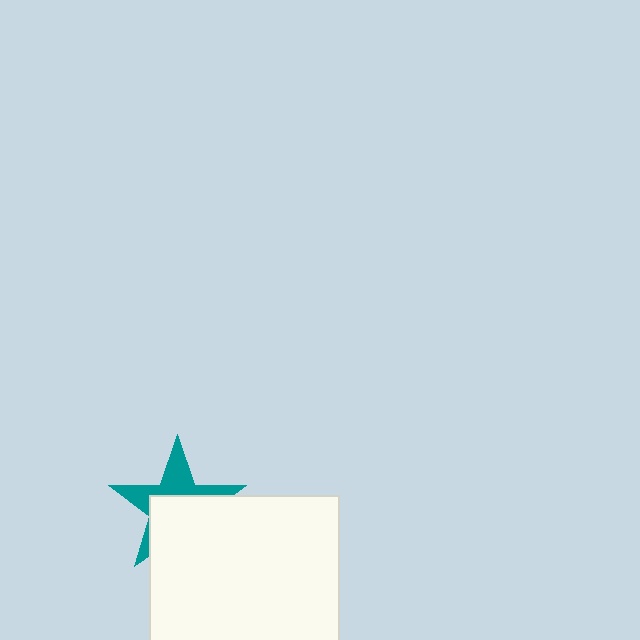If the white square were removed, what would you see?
You would see the complete teal star.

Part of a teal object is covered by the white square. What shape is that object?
It is a star.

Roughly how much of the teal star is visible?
A small part of it is visible (roughly 45%).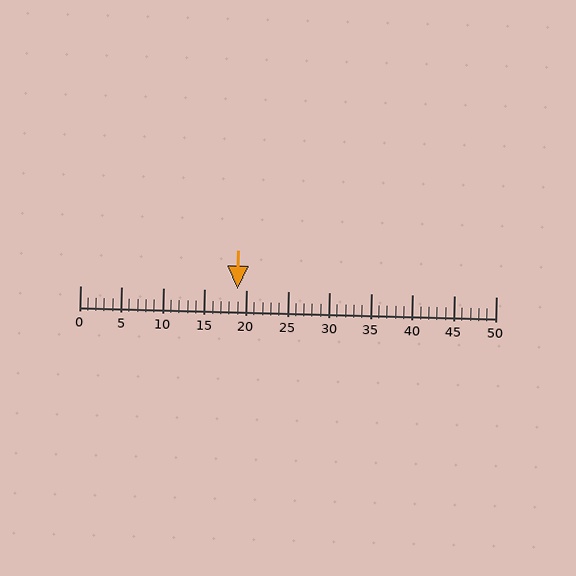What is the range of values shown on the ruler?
The ruler shows values from 0 to 50.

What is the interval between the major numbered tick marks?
The major tick marks are spaced 5 units apart.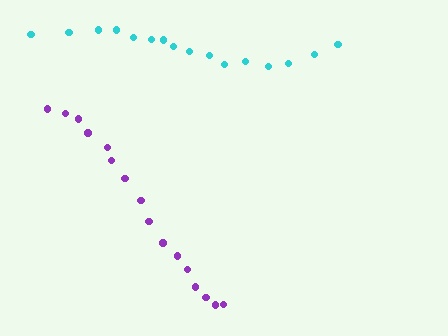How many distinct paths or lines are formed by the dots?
There are 2 distinct paths.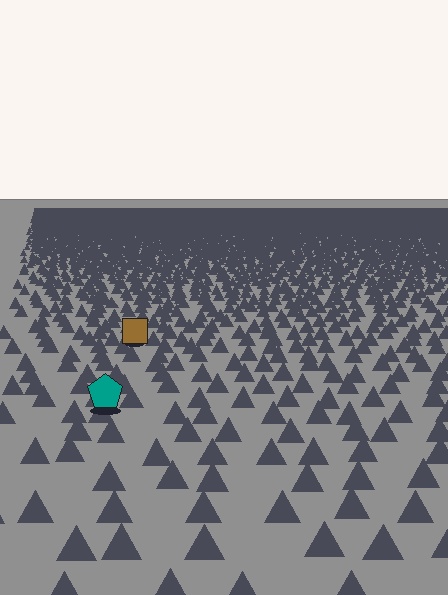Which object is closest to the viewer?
The teal pentagon is closest. The texture marks near it are larger and more spread out.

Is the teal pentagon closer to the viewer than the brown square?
Yes. The teal pentagon is closer — you can tell from the texture gradient: the ground texture is coarser near it.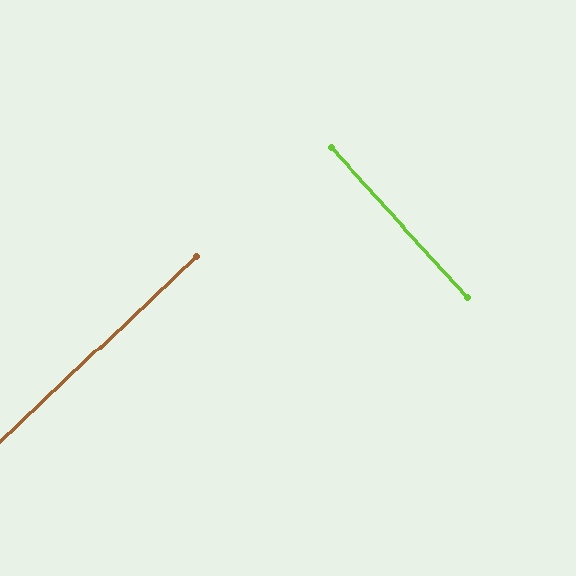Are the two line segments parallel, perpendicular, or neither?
Perpendicular — they meet at approximately 89°.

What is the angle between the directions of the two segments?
Approximately 89 degrees.